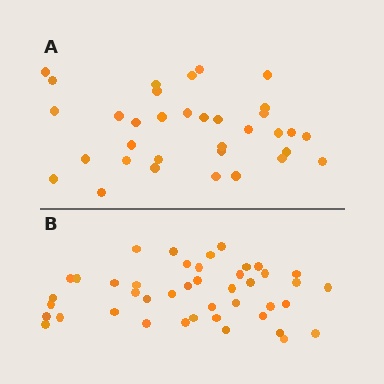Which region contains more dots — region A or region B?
Region B (the bottom region) has more dots.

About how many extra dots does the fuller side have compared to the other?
Region B has roughly 8 or so more dots than region A.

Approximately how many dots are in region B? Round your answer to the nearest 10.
About 40 dots. (The exact count is 43, which rounds to 40.)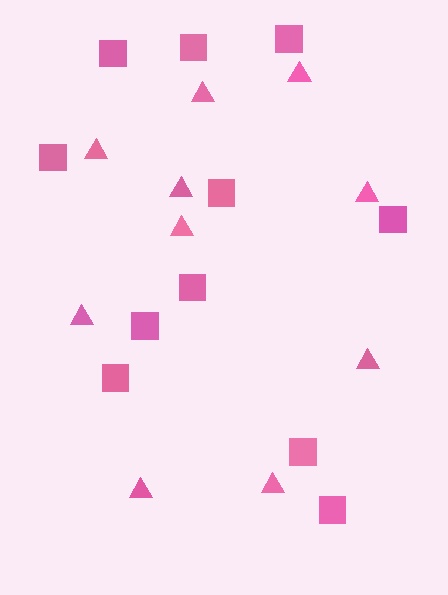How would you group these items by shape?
There are 2 groups: one group of triangles (10) and one group of squares (11).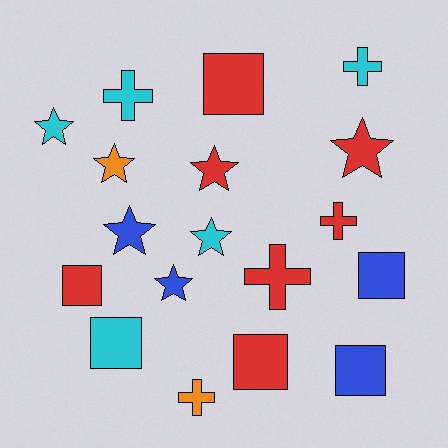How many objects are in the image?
There are 18 objects.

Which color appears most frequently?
Red, with 7 objects.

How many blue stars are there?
There are 2 blue stars.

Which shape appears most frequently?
Star, with 7 objects.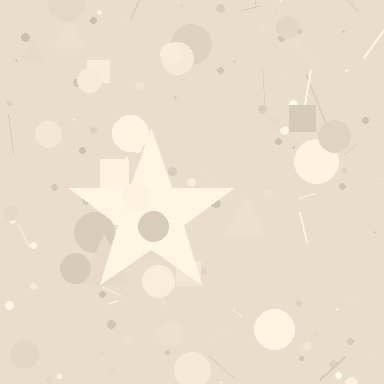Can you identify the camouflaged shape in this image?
The camouflaged shape is a star.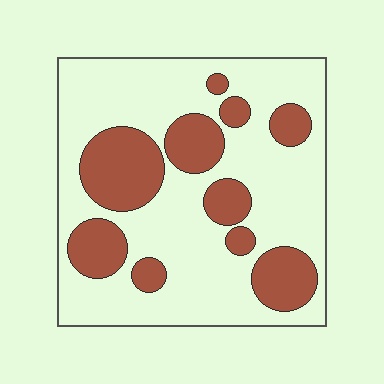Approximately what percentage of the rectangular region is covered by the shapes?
Approximately 30%.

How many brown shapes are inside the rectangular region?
10.